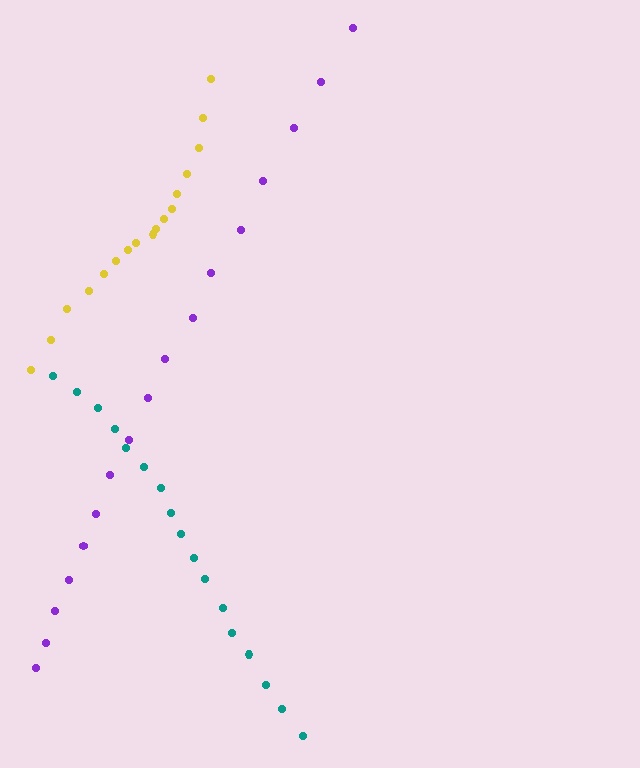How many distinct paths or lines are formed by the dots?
There are 3 distinct paths.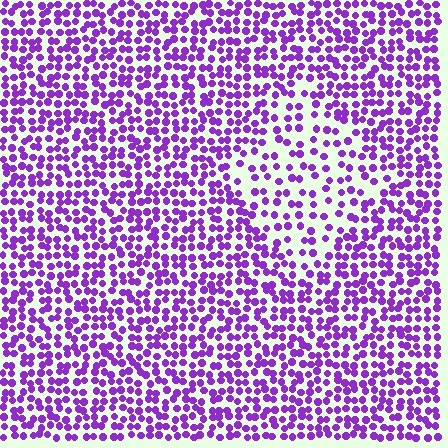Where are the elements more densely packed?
The elements are more densely packed outside the diamond boundary.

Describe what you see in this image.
The image contains small purple elements arranged at two different densities. A diamond-shaped region is visible where the elements are less densely packed than the surrounding area.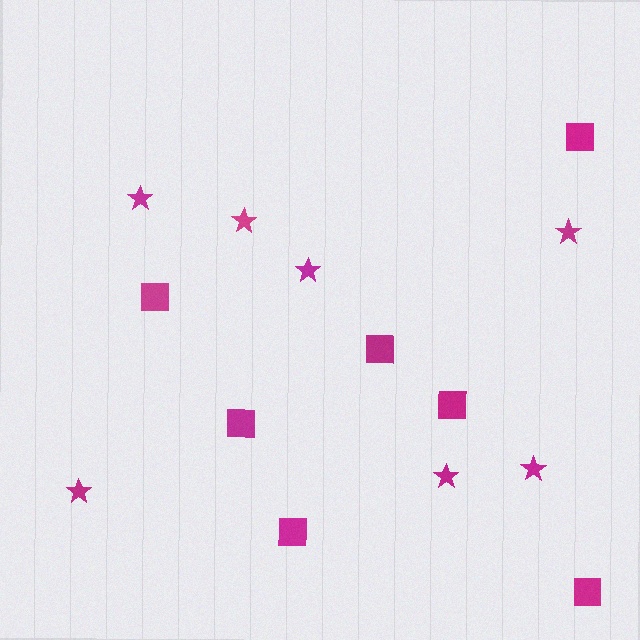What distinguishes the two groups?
There are 2 groups: one group of stars (7) and one group of squares (7).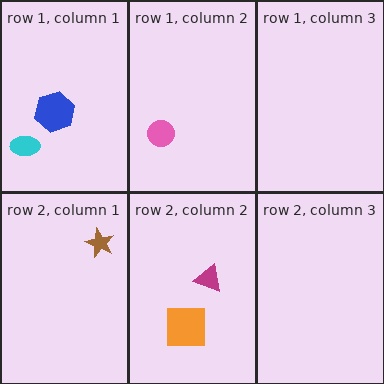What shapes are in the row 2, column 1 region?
The brown star.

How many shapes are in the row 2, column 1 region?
1.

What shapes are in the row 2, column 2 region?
The orange square, the magenta triangle.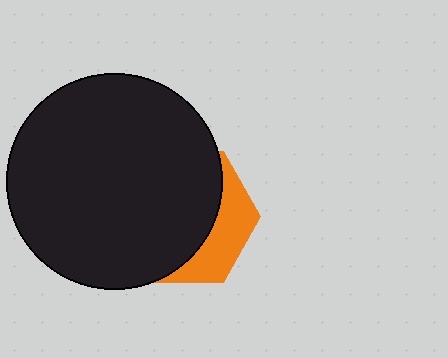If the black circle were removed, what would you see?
You would see the complete orange hexagon.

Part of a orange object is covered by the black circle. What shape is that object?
It is a hexagon.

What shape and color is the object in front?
The object in front is a black circle.